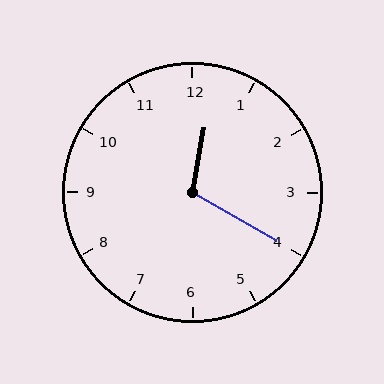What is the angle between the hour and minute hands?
Approximately 110 degrees.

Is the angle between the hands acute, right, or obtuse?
It is obtuse.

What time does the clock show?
12:20.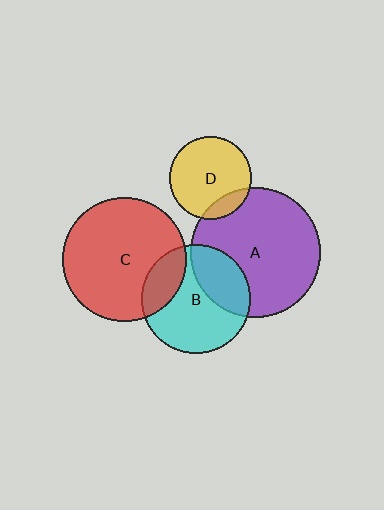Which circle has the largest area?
Circle A (purple).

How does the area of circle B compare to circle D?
Approximately 1.7 times.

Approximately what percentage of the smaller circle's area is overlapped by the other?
Approximately 30%.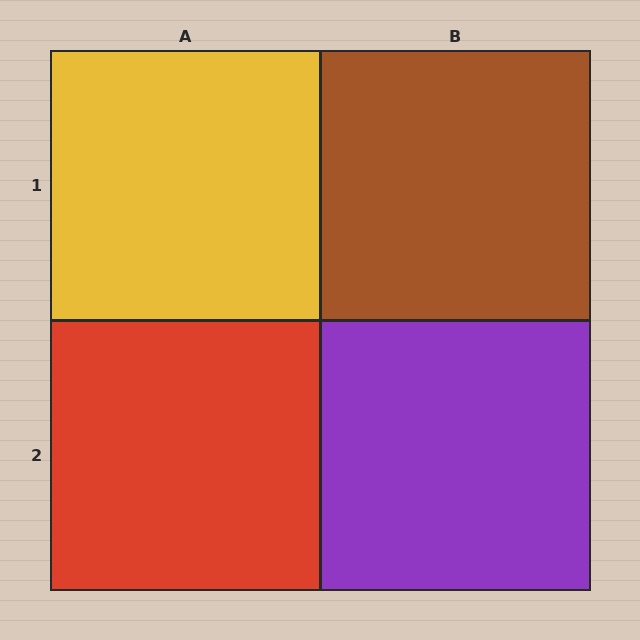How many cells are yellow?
1 cell is yellow.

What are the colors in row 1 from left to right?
Yellow, brown.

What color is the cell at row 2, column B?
Purple.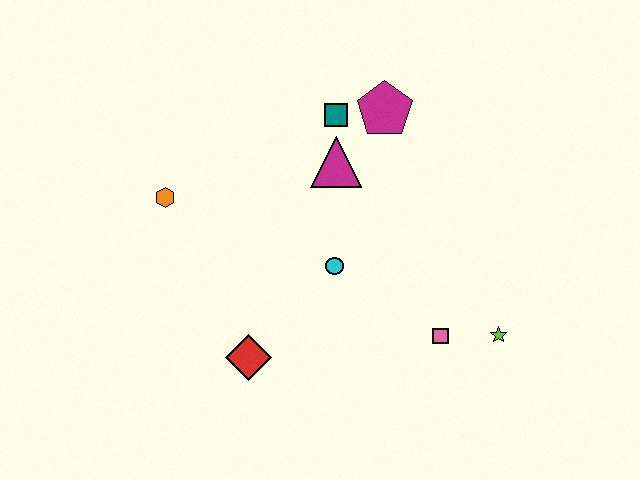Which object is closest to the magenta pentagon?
The teal square is closest to the magenta pentagon.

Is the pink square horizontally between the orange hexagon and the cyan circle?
No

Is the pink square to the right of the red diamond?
Yes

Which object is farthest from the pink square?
The orange hexagon is farthest from the pink square.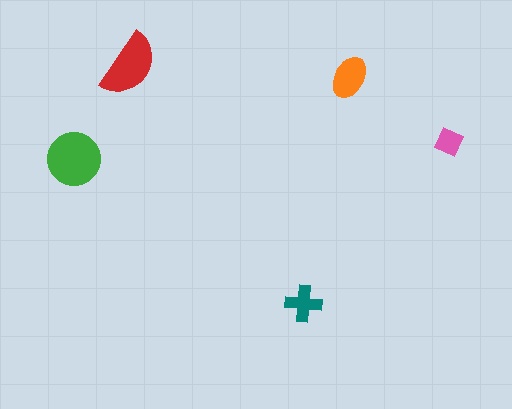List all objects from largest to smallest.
The green circle, the red semicircle, the orange ellipse, the teal cross, the pink diamond.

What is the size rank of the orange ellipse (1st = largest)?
3rd.